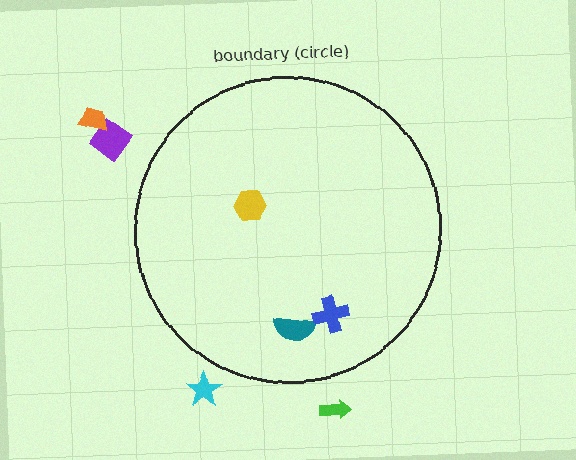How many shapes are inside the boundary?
3 inside, 4 outside.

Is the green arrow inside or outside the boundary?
Outside.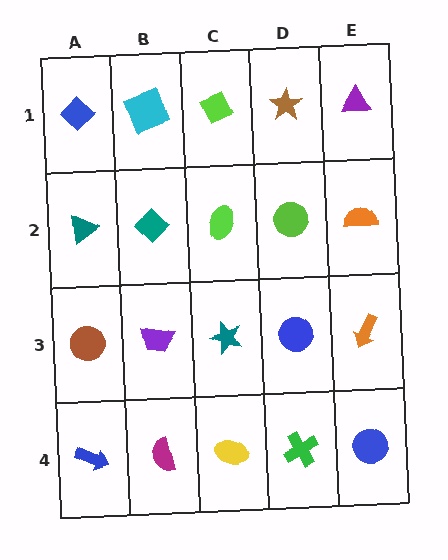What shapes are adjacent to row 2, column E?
A purple triangle (row 1, column E), an orange arrow (row 3, column E), a lime circle (row 2, column D).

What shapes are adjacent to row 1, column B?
A teal diamond (row 2, column B), a blue diamond (row 1, column A), a lime diamond (row 1, column C).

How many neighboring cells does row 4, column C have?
3.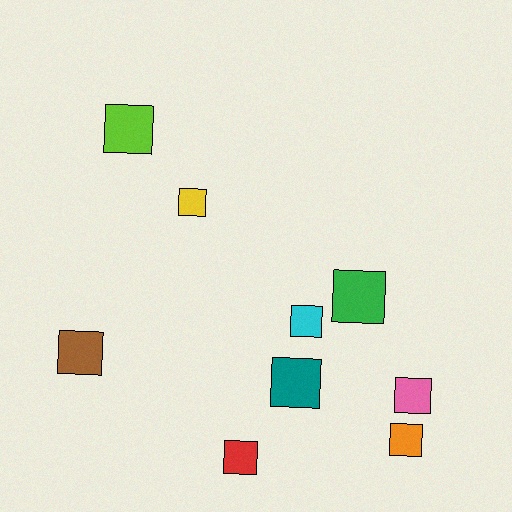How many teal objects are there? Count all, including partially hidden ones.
There is 1 teal object.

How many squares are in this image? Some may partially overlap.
There are 9 squares.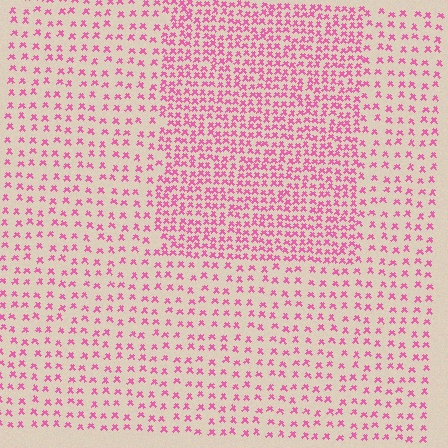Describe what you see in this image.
The image contains small pink elements arranged at two different densities. A rectangle-shaped region is visible where the elements are more densely packed than the surrounding area.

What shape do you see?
I see a rectangle.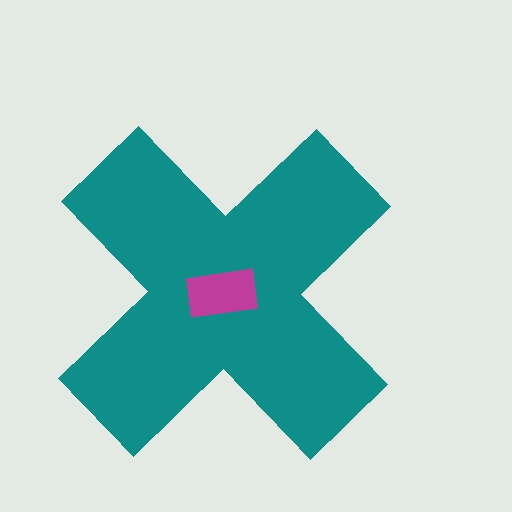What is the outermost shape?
The teal cross.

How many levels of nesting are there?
2.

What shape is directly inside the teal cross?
The magenta rectangle.